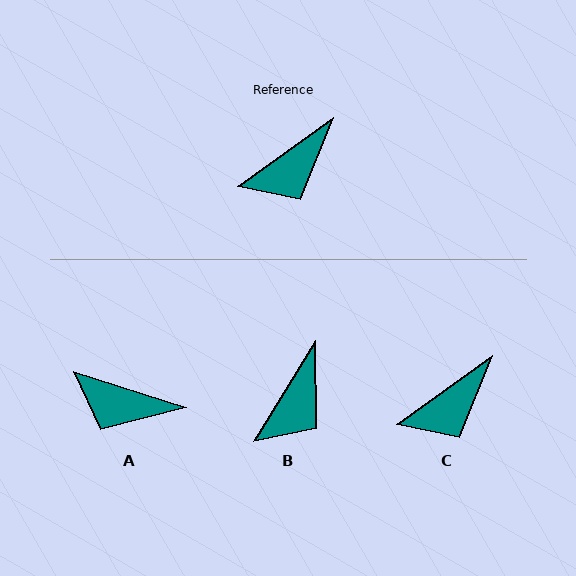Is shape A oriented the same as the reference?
No, it is off by about 54 degrees.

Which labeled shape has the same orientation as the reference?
C.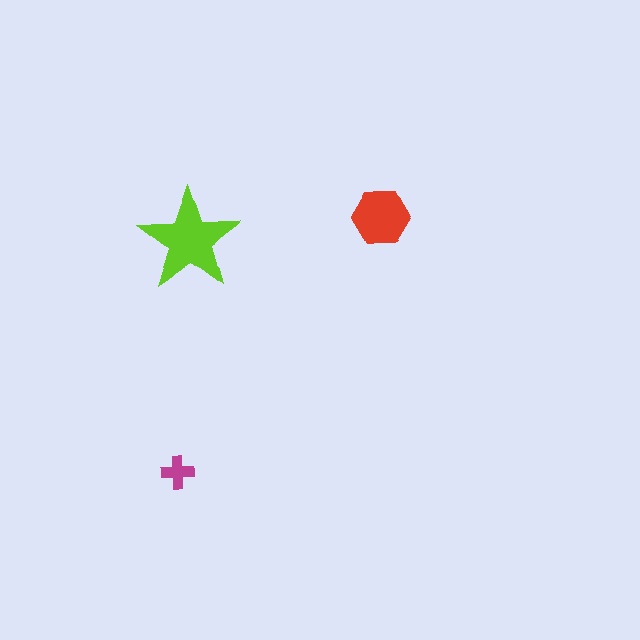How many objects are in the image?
There are 3 objects in the image.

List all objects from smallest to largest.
The magenta cross, the red hexagon, the lime star.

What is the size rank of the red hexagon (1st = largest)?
2nd.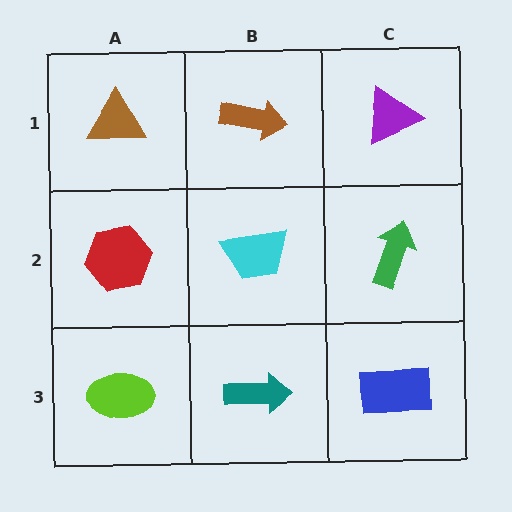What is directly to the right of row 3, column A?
A teal arrow.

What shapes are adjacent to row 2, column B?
A brown arrow (row 1, column B), a teal arrow (row 3, column B), a red hexagon (row 2, column A), a green arrow (row 2, column C).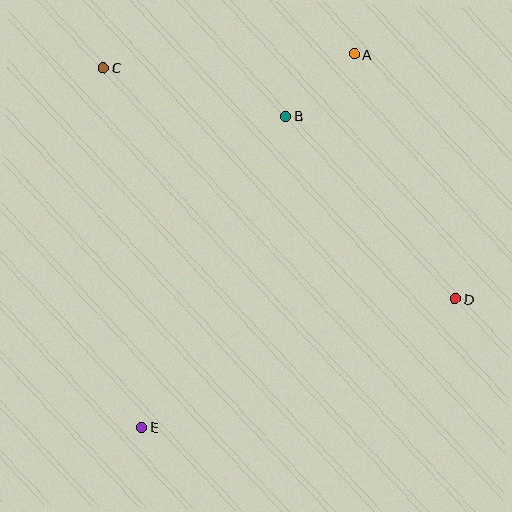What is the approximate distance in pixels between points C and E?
The distance between C and E is approximately 362 pixels.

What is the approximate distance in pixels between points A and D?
The distance between A and D is approximately 265 pixels.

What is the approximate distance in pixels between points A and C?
The distance between A and C is approximately 252 pixels.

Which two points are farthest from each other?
Points A and E are farthest from each other.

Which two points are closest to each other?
Points A and B are closest to each other.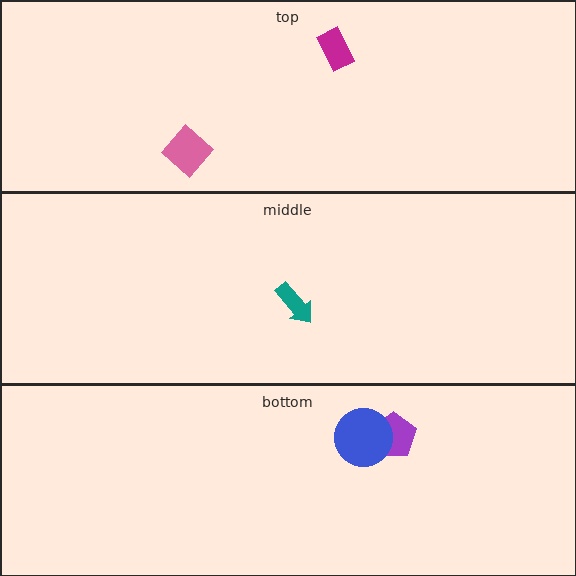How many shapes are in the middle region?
1.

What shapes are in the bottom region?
The purple pentagon, the blue circle.